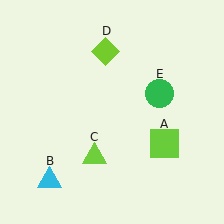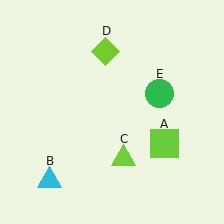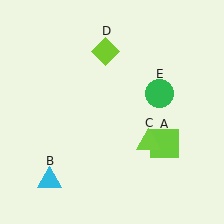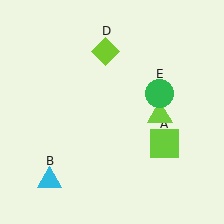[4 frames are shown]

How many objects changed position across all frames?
1 object changed position: lime triangle (object C).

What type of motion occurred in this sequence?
The lime triangle (object C) rotated counterclockwise around the center of the scene.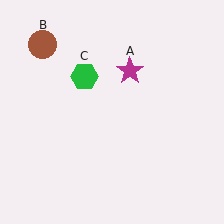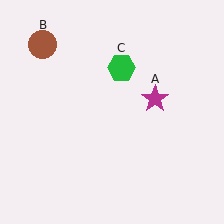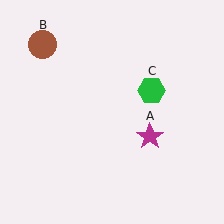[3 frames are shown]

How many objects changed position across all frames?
2 objects changed position: magenta star (object A), green hexagon (object C).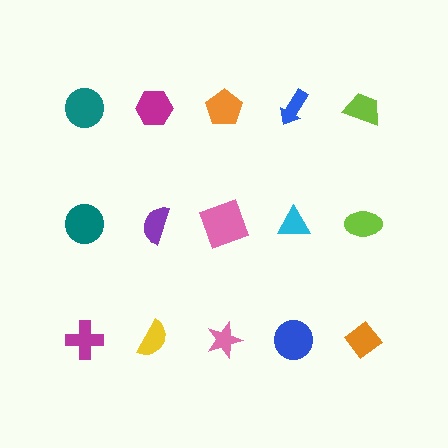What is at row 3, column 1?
A magenta cross.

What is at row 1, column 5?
A lime trapezoid.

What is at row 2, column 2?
A purple semicircle.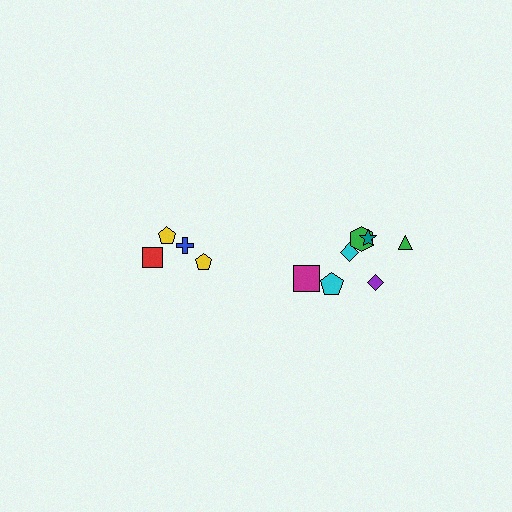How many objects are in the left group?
There are 4 objects.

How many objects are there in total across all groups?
There are 11 objects.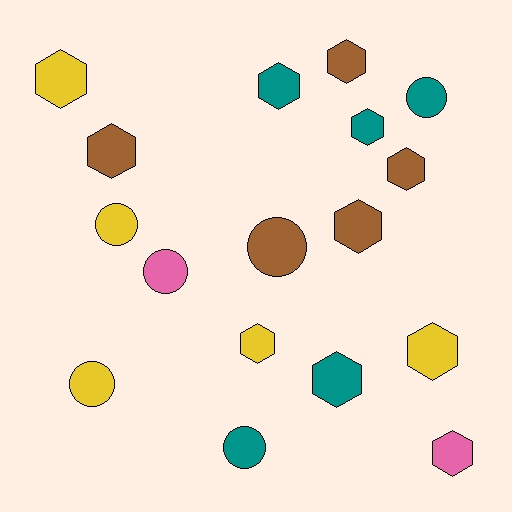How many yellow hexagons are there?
There are 3 yellow hexagons.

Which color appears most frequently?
Brown, with 5 objects.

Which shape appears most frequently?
Hexagon, with 11 objects.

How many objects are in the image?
There are 17 objects.